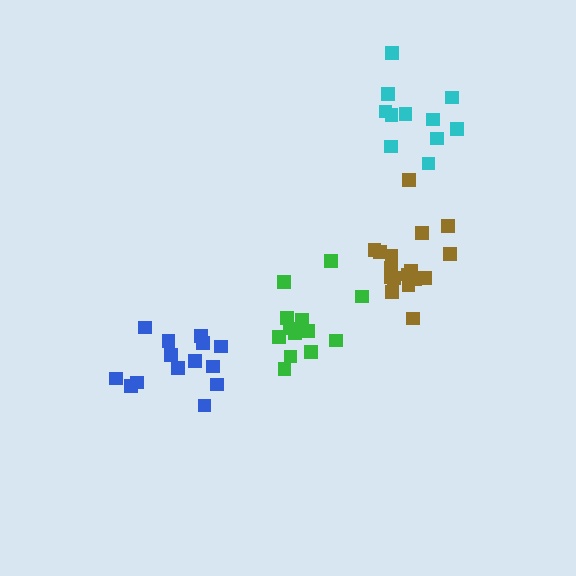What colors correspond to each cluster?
The clusters are colored: green, cyan, brown, blue.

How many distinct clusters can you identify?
There are 4 distinct clusters.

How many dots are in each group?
Group 1: 14 dots, Group 2: 11 dots, Group 3: 17 dots, Group 4: 14 dots (56 total).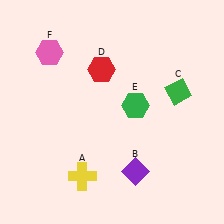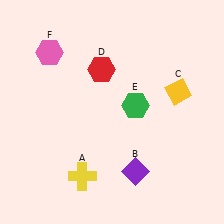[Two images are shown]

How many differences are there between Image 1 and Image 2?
There is 1 difference between the two images.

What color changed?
The diamond (C) changed from green in Image 1 to yellow in Image 2.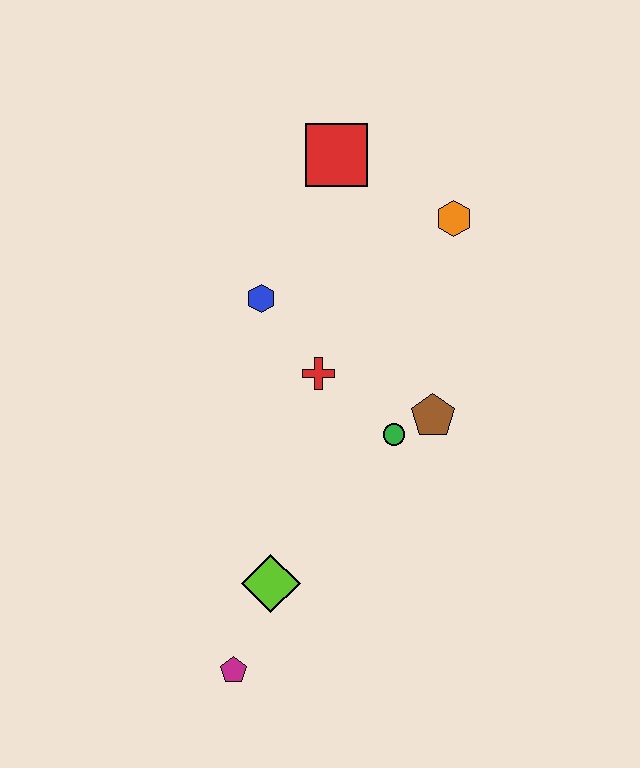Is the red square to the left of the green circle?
Yes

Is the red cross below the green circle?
No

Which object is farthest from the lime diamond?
The red square is farthest from the lime diamond.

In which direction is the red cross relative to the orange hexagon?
The red cross is below the orange hexagon.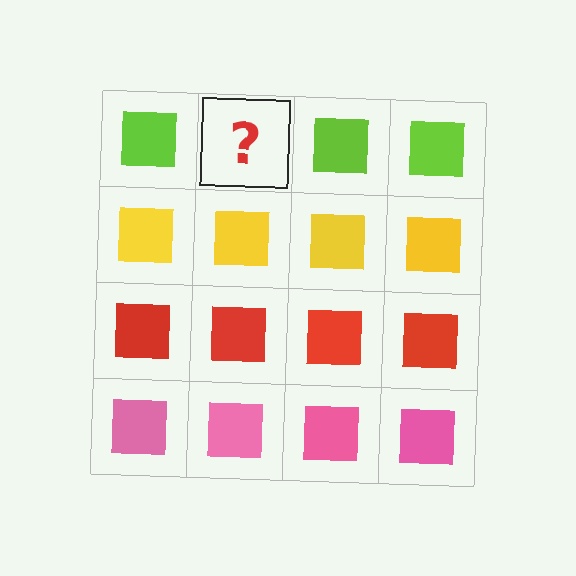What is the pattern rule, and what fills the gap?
The rule is that each row has a consistent color. The gap should be filled with a lime square.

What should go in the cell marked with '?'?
The missing cell should contain a lime square.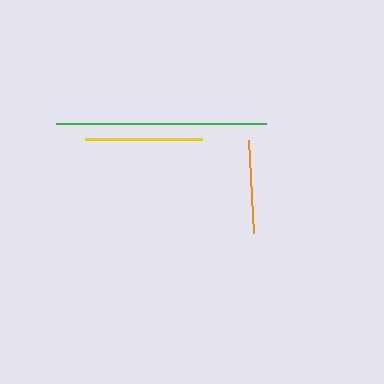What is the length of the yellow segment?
The yellow segment is approximately 117 pixels long.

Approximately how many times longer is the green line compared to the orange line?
The green line is approximately 2.3 times the length of the orange line.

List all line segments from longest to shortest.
From longest to shortest: green, yellow, orange.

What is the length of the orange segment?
The orange segment is approximately 93 pixels long.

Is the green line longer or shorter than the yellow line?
The green line is longer than the yellow line.